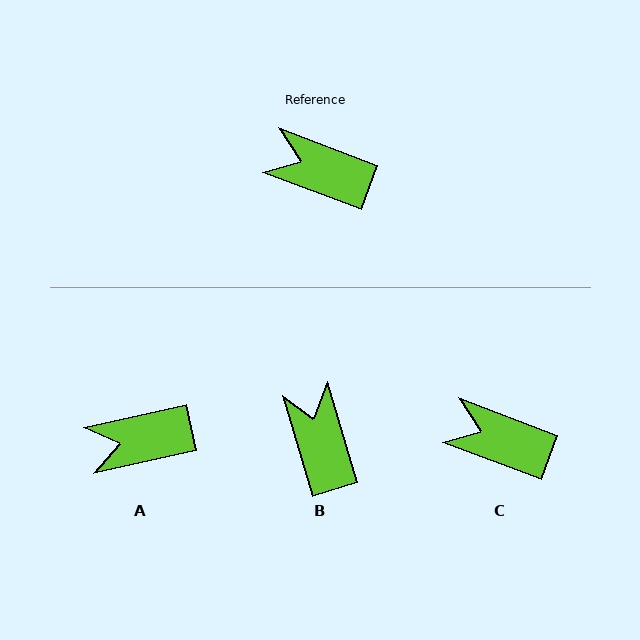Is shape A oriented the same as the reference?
No, it is off by about 33 degrees.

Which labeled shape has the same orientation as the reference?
C.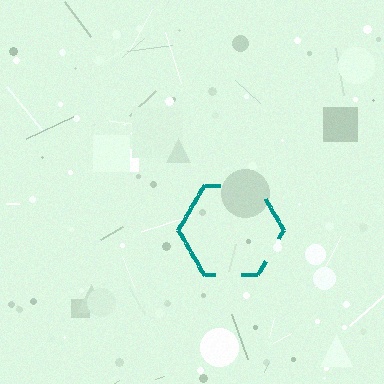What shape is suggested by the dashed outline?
The dashed outline suggests a hexagon.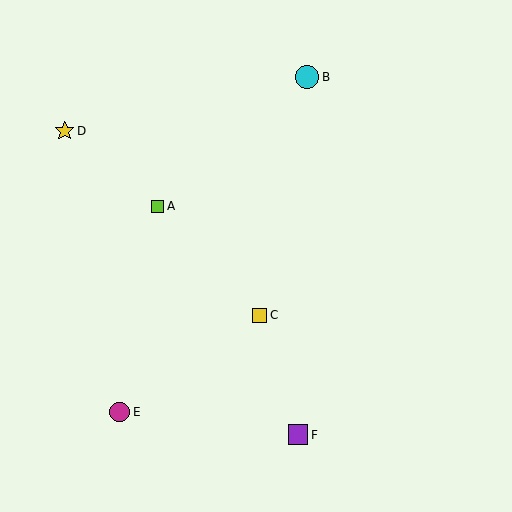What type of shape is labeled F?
Shape F is a purple square.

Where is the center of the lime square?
The center of the lime square is at (158, 206).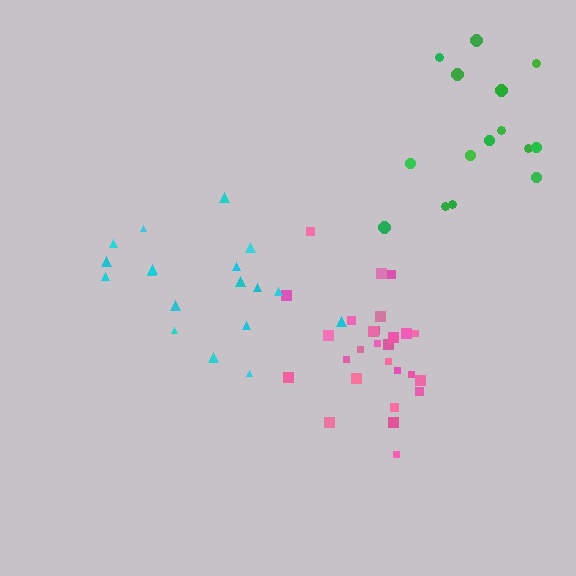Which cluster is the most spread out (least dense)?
Cyan.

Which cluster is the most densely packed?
Pink.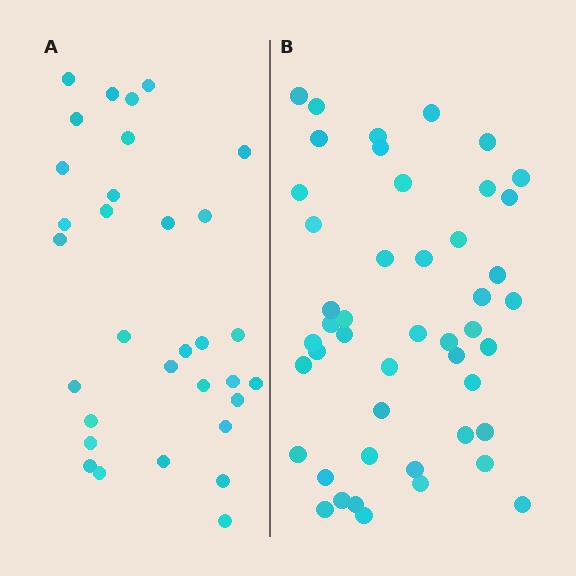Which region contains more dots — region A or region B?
Region B (the right region) has more dots.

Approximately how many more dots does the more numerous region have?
Region B has approximately 15 more dots than region A.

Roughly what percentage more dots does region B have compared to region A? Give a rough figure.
About 45% more.